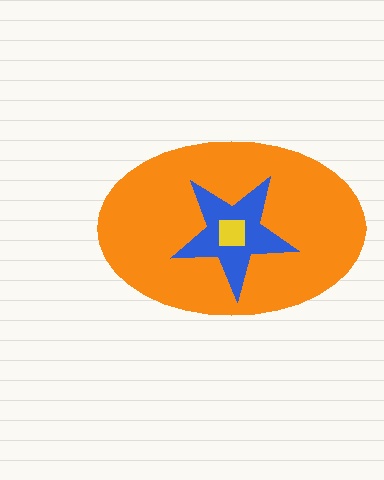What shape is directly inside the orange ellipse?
The blue star.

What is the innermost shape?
The yellow square.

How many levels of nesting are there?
3.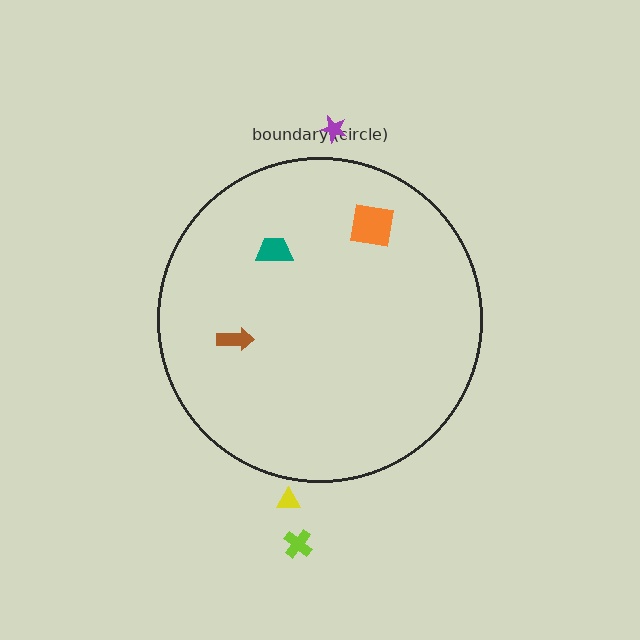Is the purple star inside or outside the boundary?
Outside.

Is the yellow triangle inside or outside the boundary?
Outside.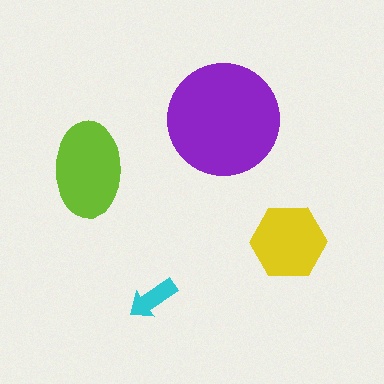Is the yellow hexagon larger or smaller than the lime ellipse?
Smaller.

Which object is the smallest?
The cyan arrow.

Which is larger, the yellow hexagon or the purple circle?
The purple circle.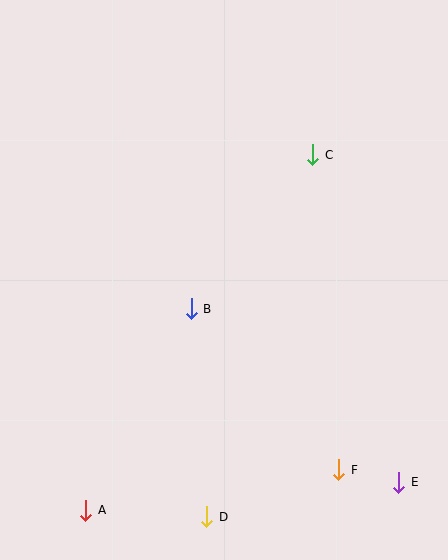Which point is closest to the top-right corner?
Point C is closest to the top-right corner.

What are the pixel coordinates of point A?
Point A is at (86, 510).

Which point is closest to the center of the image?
Point B at (191, 309) is closest to the center.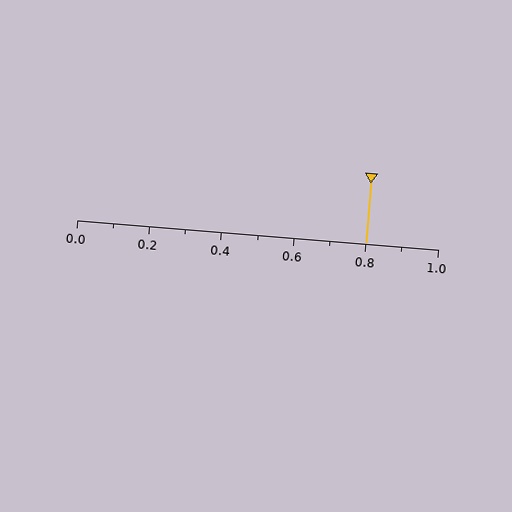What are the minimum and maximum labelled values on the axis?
The axis runs from 0.0 to 1.0.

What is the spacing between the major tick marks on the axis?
The major ticks are spaced 0.2 apart.